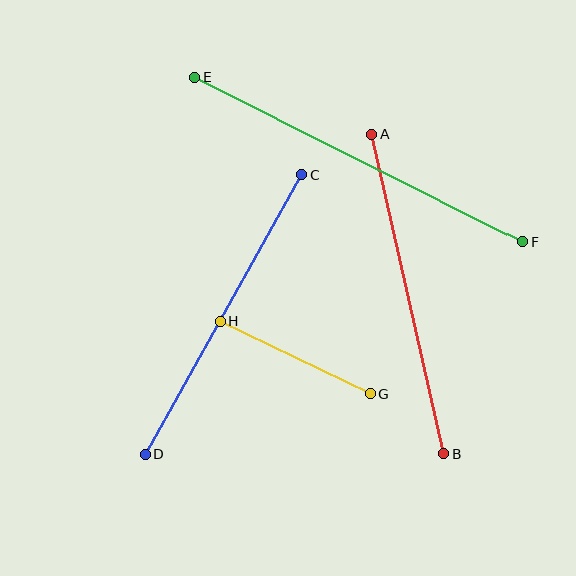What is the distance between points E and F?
The distance is approximately 367 pixels.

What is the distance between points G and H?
The distance is approximately 167 pixels.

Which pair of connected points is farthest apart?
Points E and F are farthest apart.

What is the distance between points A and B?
The distance is approximately 327 pixels.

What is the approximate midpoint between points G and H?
The midpoint is at approximately (295, 358) pixels.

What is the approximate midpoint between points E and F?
The midpoint is at approximately (359, 160) pixels.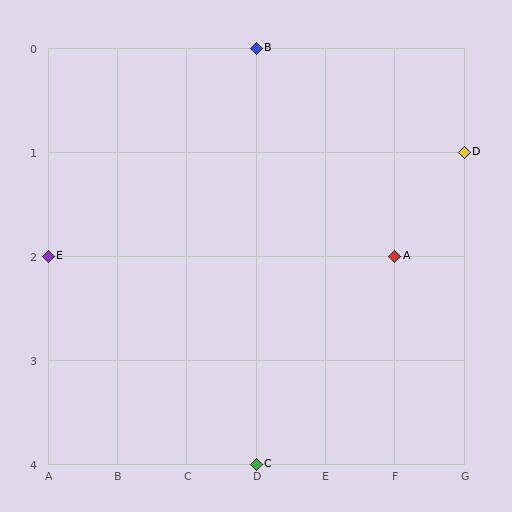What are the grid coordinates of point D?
Point D is at grid coordinates (G, 1).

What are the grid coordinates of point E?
Point E is at grid coordinates (A, 2).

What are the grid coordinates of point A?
Point A is at grid coordinates (F, 2).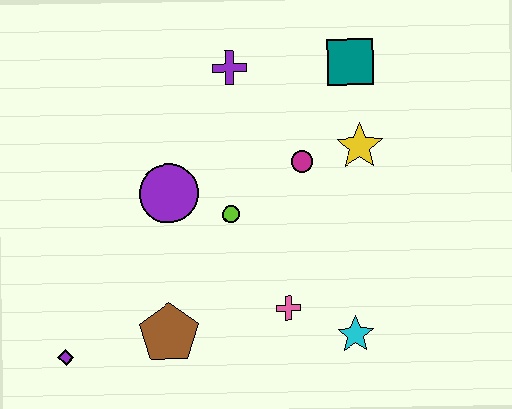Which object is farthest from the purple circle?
The cyan star is farthest from the purple circle.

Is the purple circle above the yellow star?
No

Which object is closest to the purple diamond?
The brown pentagon is closest to the purple diamond.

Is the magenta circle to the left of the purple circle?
No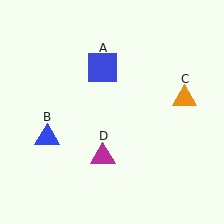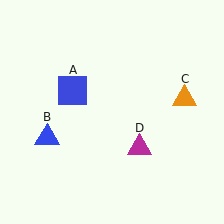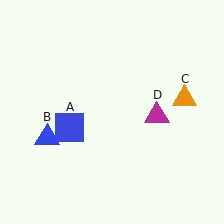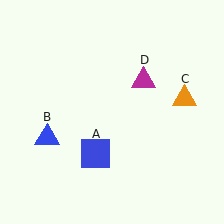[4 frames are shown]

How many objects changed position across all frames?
2 objects changed position: blue square (object A), magenta triangle (object D).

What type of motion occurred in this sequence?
The blue square (object A), magenta triangle (object D) rotated counterclockwise around the center of the scene.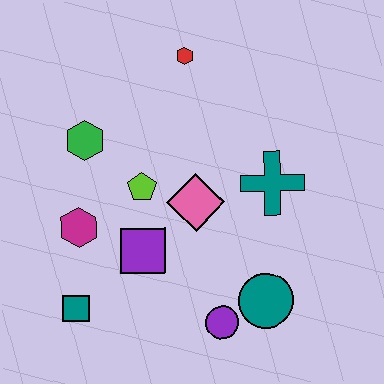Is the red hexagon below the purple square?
No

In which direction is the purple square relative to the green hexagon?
The purple square is below the green hexagon.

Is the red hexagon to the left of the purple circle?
Yes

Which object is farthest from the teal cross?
The teal square is farthest from the teal cross.